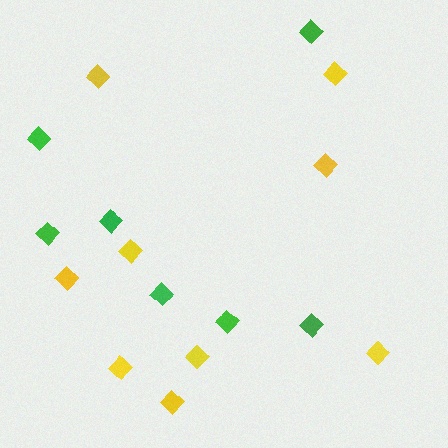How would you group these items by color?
There are 2 groups: one group of yellow diamonds (9) and one group of green diamonds (7).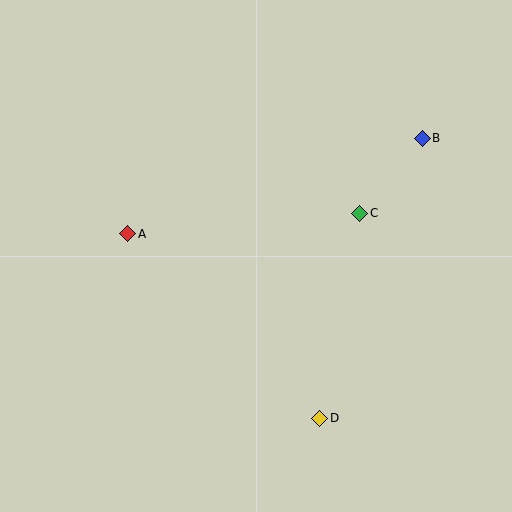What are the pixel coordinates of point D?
Point D is at (320, 418).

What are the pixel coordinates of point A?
Point A is at (128, 234).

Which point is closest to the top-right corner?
Point B is closest to the top-right corner.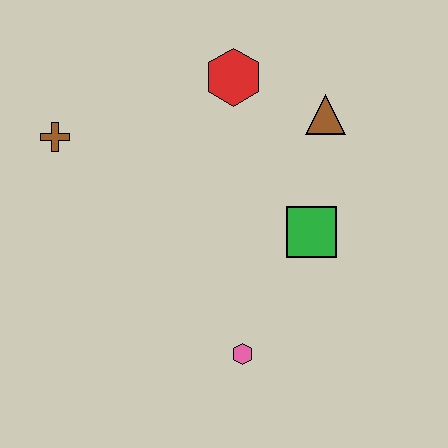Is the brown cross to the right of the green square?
No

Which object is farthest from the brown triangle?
The brown cross is farthest from the brown triangle.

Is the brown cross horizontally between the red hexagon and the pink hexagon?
No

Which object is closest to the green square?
The brown triangle is closest to the green square.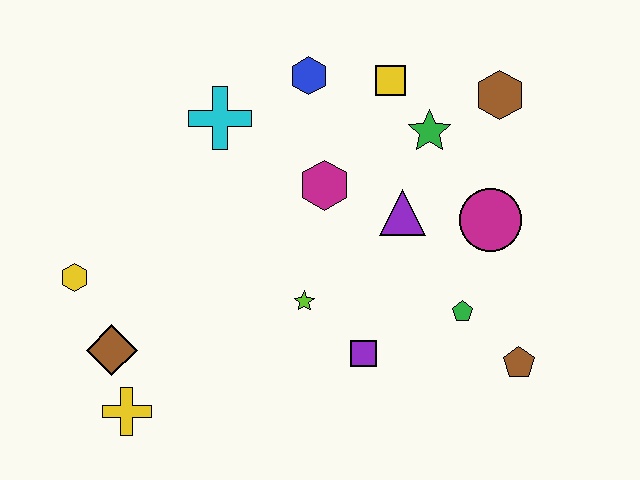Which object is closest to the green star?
The yellow square is closest to the green star.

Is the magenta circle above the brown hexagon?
No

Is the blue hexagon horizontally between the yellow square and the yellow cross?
Yes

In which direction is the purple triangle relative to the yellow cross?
The purple triangle is to the right of the yellow cross.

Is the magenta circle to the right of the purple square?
Yes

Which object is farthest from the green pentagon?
The yellow hexagon is farthest from the green pentagon.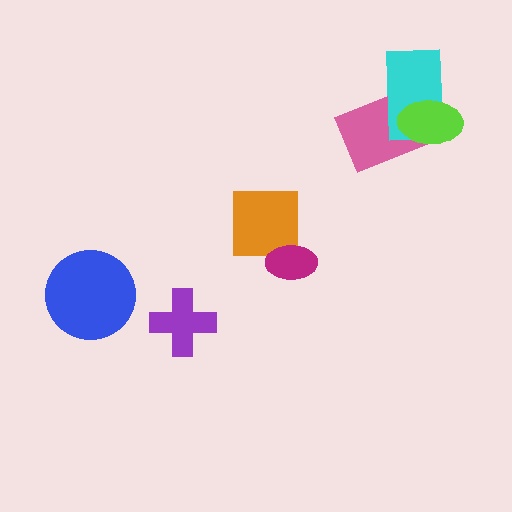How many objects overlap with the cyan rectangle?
2 objects overlap with the cyan rectangle.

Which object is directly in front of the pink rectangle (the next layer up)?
The cyan rectangle is directly in front of the pink rectangle.